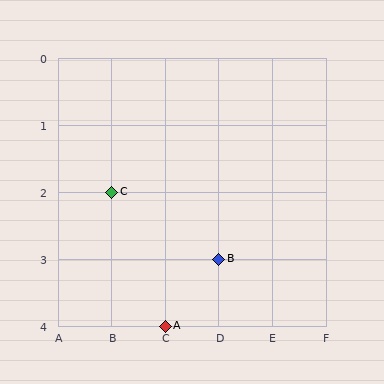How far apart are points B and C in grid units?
Points B and C are 2 columns and 1 row apart (about 2.2 grid units diagonally).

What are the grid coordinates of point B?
Point B is at grid coordinates (D, 3).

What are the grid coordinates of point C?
Point C is at grid coordinates (B, 2).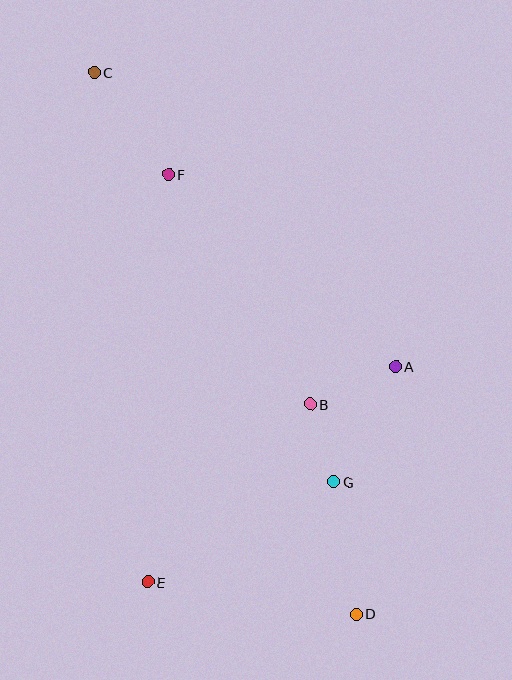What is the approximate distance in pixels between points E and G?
The distance between E and G is approximately 211 pixels.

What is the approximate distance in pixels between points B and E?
The distance between B and E is approximately 241 pixels.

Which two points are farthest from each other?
Points C and D are farthest from each other.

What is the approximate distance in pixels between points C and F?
The distance between C and F is approximately 126 pixels.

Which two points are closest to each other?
Points B and G are closest to each other.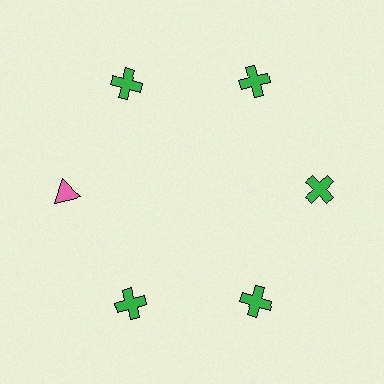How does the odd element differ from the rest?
It differs in both color (pink instead of green) and shape (triangle instead of cross).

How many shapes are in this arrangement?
There are 6 shapes arranged in a ring pattern.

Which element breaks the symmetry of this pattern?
The pink triangle at roughly the 9 o'clock position breaks the symmetry. All other shapes are green crosses.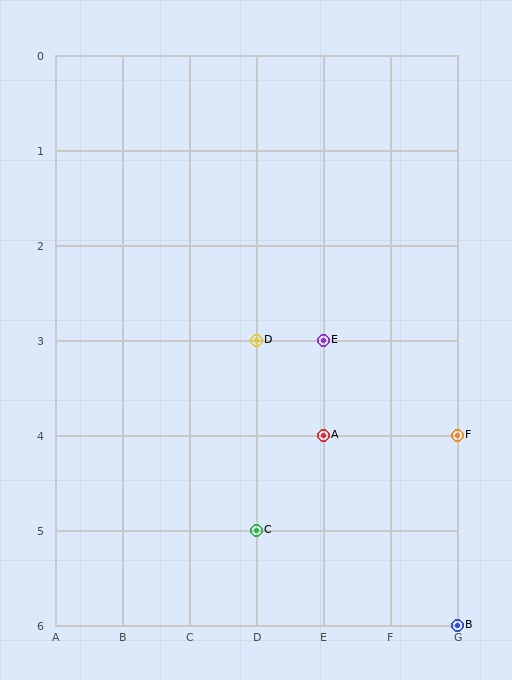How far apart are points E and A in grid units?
Points E and A are 1 row apart.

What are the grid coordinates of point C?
Point C is at grid coordinates (D, 5).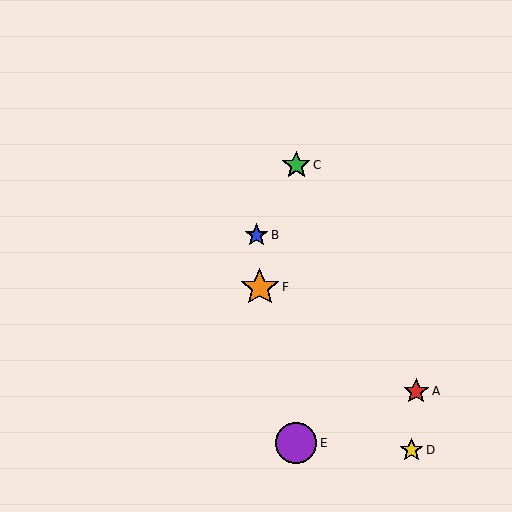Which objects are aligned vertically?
Objects C, E are aligned vertically.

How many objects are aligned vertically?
2 objects (C, E) are aligned vertically.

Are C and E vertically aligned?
Yes, both are at x≈296.